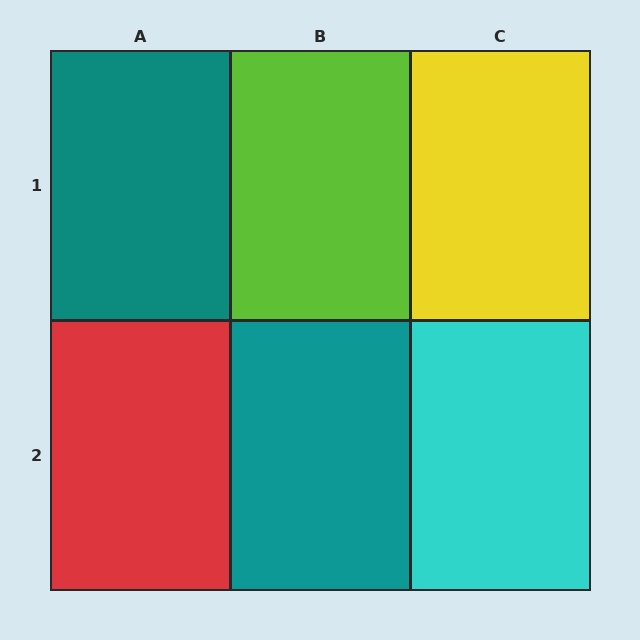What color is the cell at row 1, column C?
Yellow.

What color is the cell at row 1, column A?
Teal.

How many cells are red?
1 cell is red.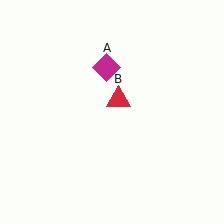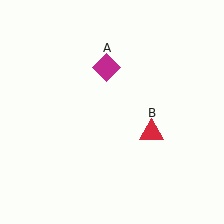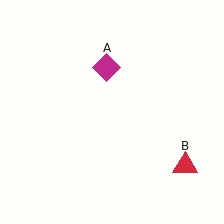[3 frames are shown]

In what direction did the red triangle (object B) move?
The red triangle (object B) moved down and to the right.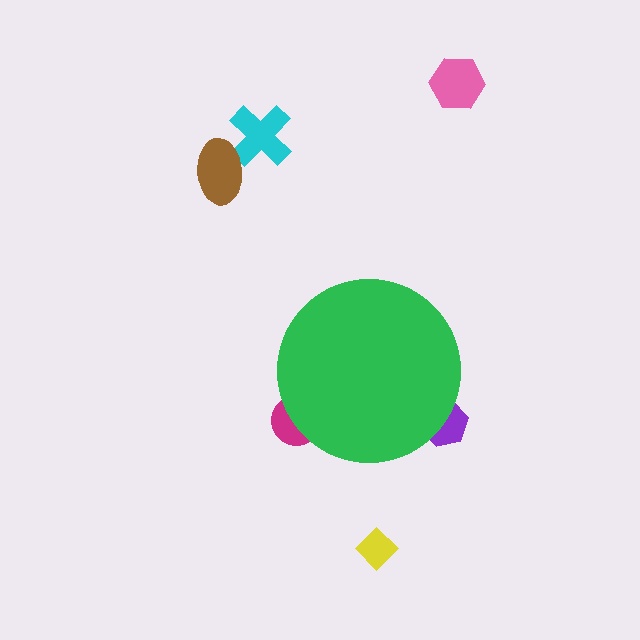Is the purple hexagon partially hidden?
Yes, the purple hexagon is partially hidden behind the green circle.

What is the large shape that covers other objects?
A green circle.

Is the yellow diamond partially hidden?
No, the yellow diamond is fully visible.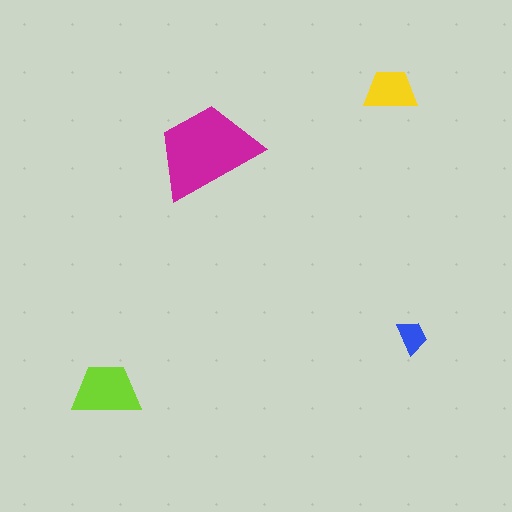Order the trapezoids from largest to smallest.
the magenta one, the lime one, the yellow one, the blue one.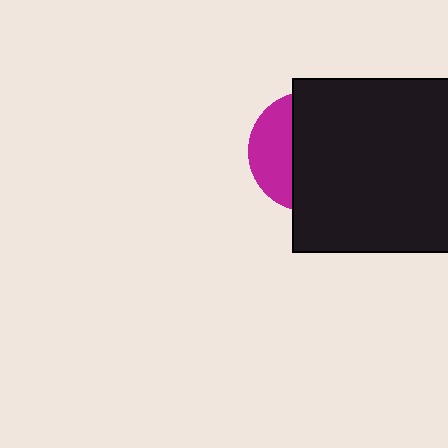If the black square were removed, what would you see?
You would see the complete magenta circle.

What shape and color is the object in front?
The object in front is a black square.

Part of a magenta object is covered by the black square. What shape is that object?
It is a circle.